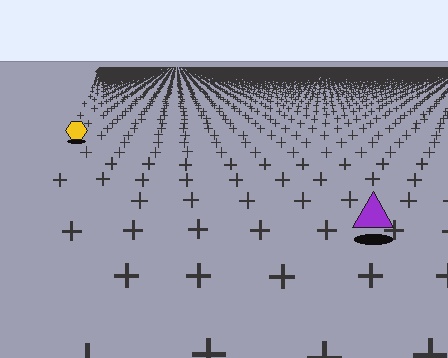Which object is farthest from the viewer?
The yellow hexagon is farthest from the viewer. It appears smaller and the ground texture around it is denser.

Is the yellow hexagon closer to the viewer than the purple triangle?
No. The purple triangle is closer — you can tell from the texture gradient: the ground texture is coarser near it.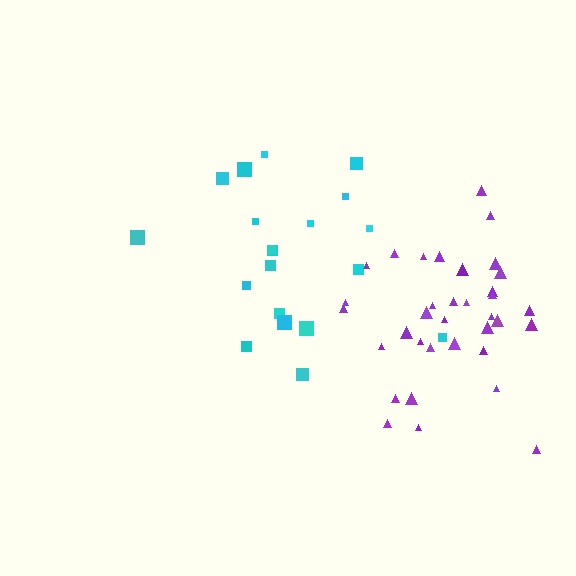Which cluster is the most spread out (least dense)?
Cyan.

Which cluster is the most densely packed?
Purple.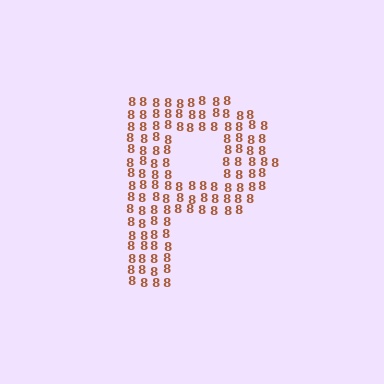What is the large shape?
The large shape is the letter P.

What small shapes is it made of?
It is made of small digit 8's.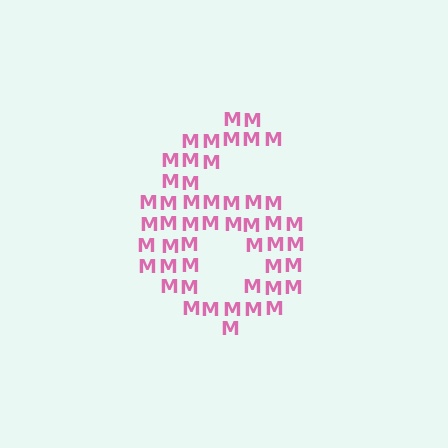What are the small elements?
The small elements are letter M's.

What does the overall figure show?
The overall figure shows the digit 6.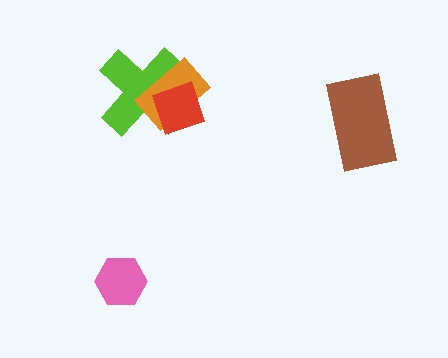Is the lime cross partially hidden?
Yes, it is partially covered by another shape.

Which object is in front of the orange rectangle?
The red diamond is in front of the orange rectangle.